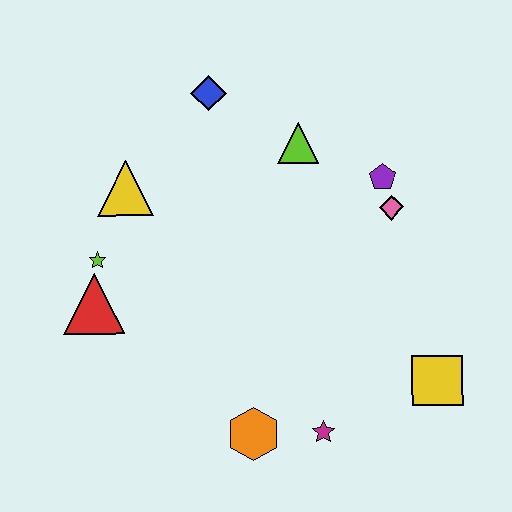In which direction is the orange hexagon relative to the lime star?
The orange hexagon is below the lime star.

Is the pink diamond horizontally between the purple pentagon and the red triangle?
No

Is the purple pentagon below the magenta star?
No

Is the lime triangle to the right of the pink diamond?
No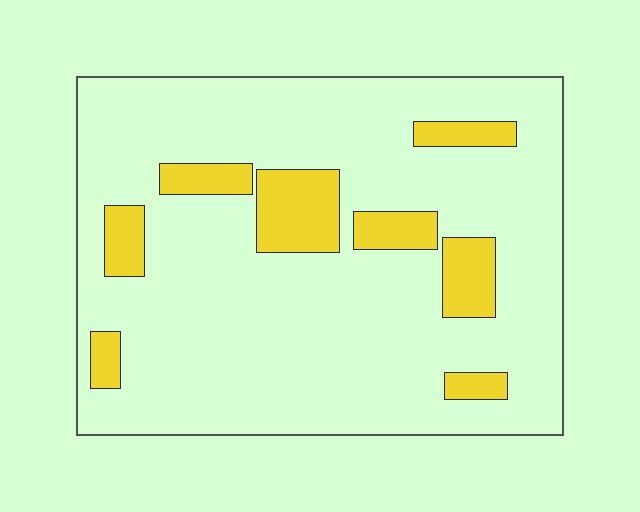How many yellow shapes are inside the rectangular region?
8.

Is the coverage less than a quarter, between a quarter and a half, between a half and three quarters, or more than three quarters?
Less than a quarter.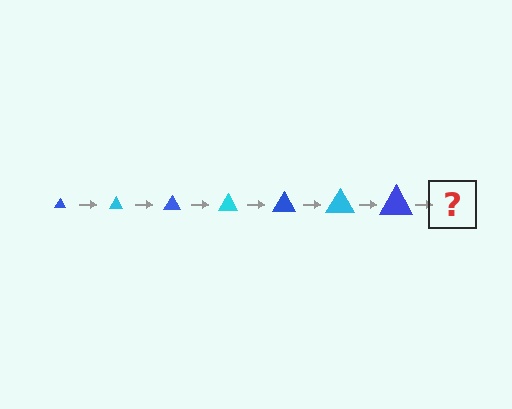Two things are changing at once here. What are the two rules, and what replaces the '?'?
The two rules are that the triangle grows larger each step and the color cycles through blue and cyan. The '?' should be a cyan triangle, larger than the previous one.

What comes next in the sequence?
The next element should be a cyan triangle, larger than the previous one.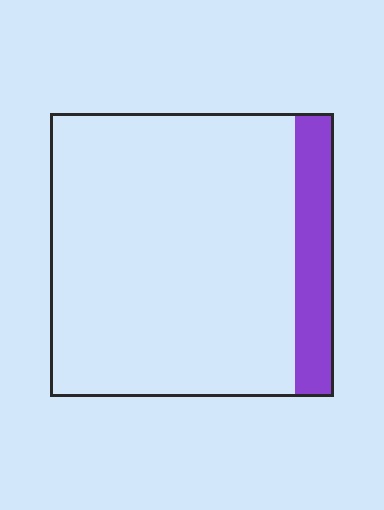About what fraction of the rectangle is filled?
About one eighth (1/8).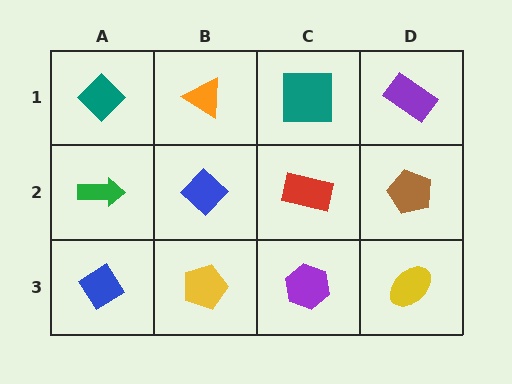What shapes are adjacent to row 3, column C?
A red rectangle (row 2, column C), a yellow pentagon (row 3, column B), a yellow ellipse (row 3, column D).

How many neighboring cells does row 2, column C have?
4.